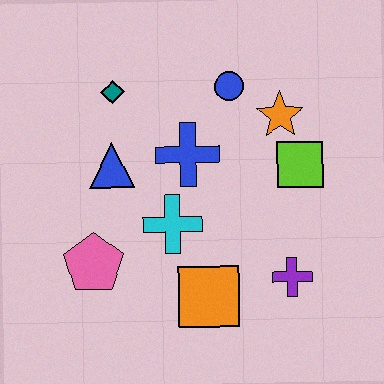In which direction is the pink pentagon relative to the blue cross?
The pink pentagon is below the blue cross.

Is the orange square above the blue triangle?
No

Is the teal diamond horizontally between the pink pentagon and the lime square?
Yes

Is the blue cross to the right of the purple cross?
No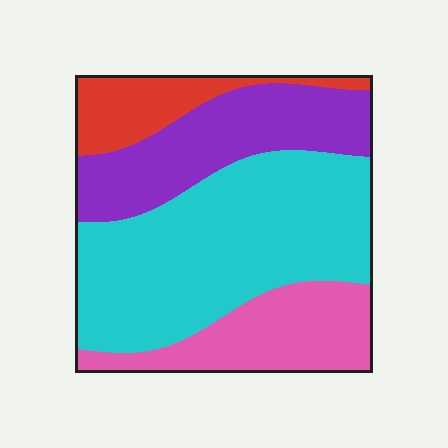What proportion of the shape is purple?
Purple covers roughly 25% of the shape.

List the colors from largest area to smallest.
From largest to smallest: cyan, purple, pink, red.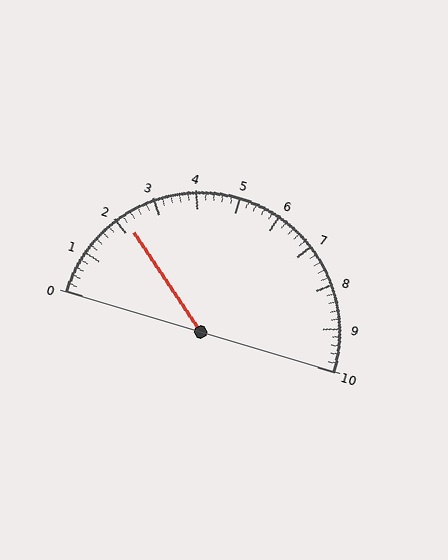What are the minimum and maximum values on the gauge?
The gauge ranges from 0 to 10.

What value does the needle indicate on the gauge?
The needle indicates approximately 2.2.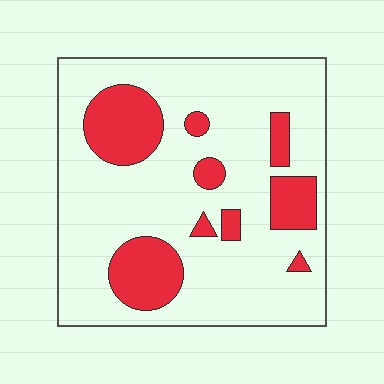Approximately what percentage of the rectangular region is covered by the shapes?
Approximately 20%.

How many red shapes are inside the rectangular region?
9.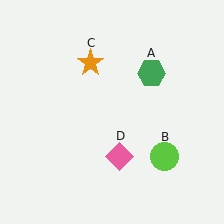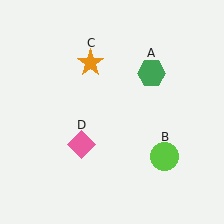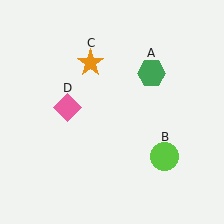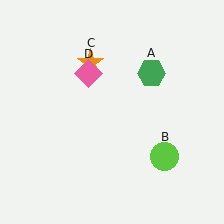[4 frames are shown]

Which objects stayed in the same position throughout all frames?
Green hexagon (object A) and lime circle (object B) and orange star (object C) remained stationary.